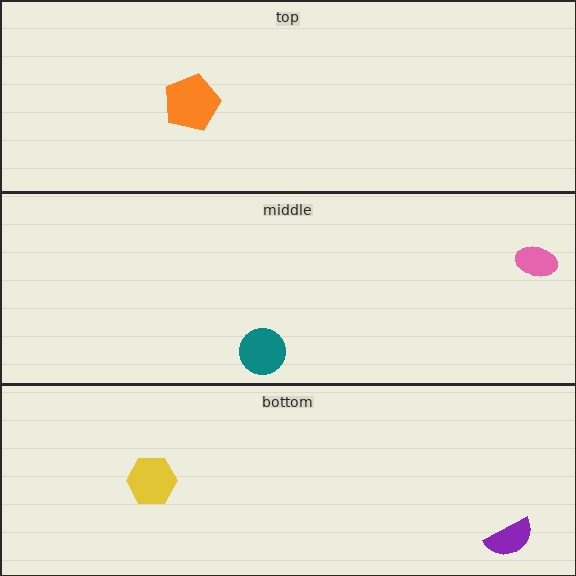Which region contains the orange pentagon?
The top region.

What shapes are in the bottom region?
The yellow hexagon, the purple semicircle.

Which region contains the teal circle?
The middle region.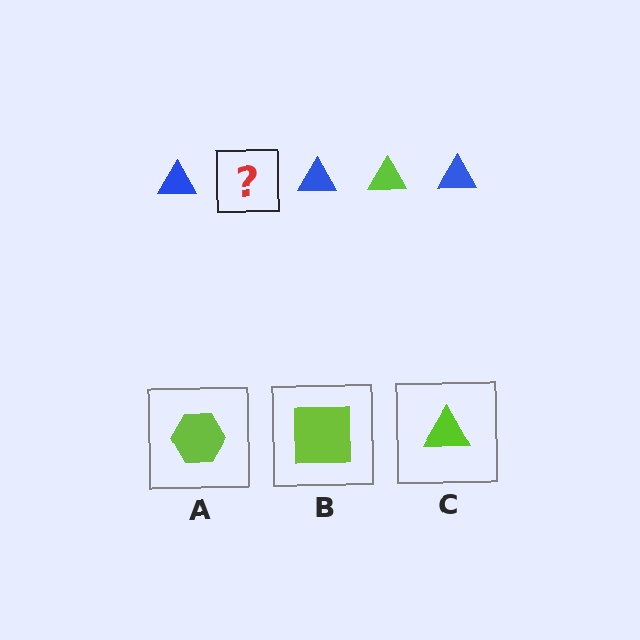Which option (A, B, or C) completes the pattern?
C.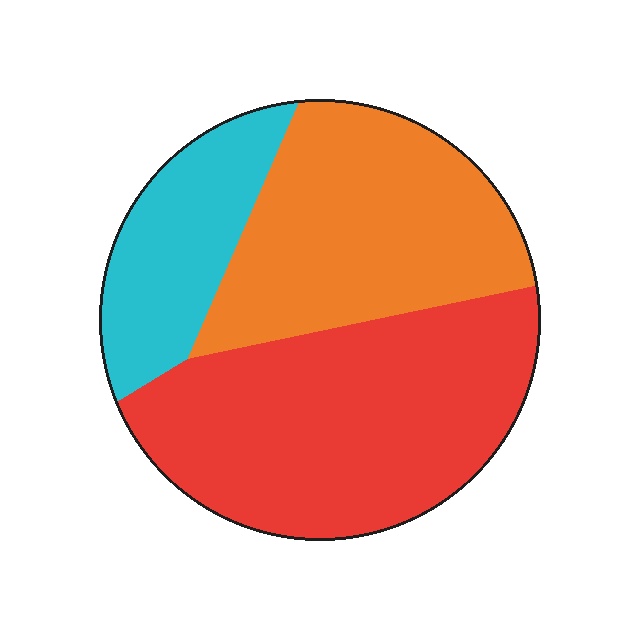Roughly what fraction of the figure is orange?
Orange covers 35% of the figure.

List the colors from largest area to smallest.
From largest to smallest: red, orange, cyan.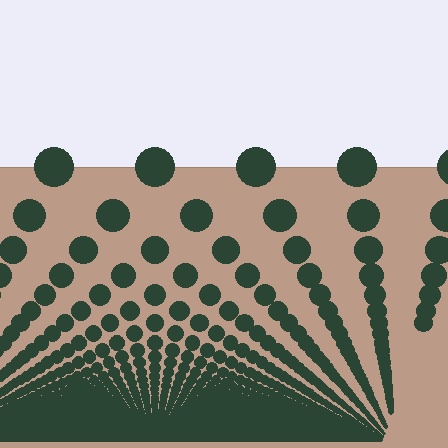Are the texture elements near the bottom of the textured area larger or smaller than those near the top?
Smaller. The gradient is inverted — elements near the bottom are smaller and denser.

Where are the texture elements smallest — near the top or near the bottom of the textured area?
Near the bottom.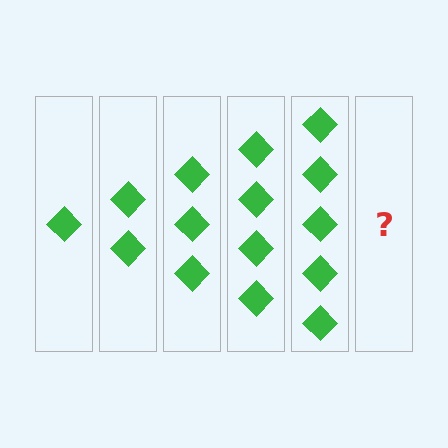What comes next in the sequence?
The next element should be 6 diamonds.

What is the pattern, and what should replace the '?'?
The pattern is that each step adds one more diamond. The '?' should be 6 diamonds.